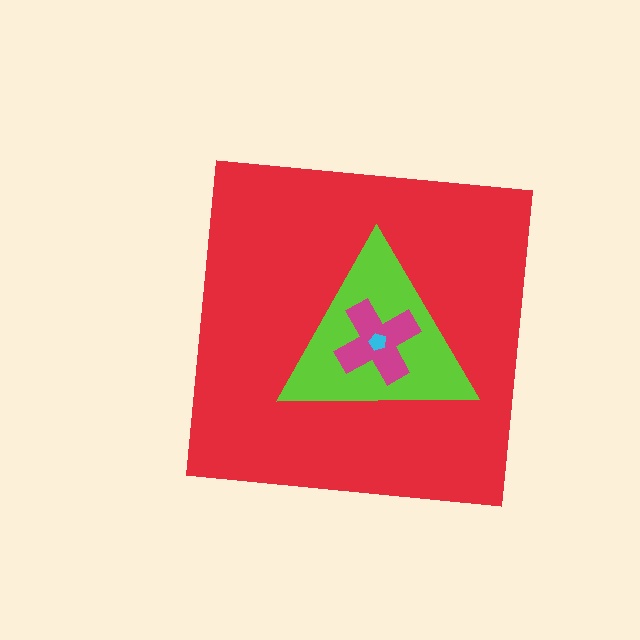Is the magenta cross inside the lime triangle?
Yes.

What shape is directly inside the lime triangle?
The magenta cross.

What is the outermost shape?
The red square.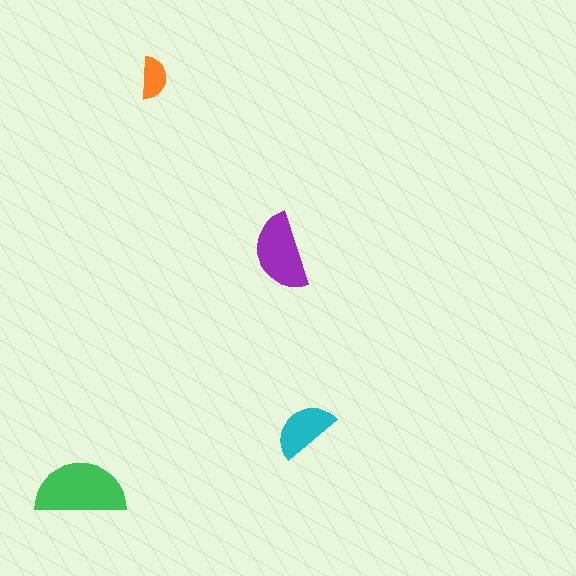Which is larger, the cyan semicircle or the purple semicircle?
The purple one.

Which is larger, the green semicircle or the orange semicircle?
The green one.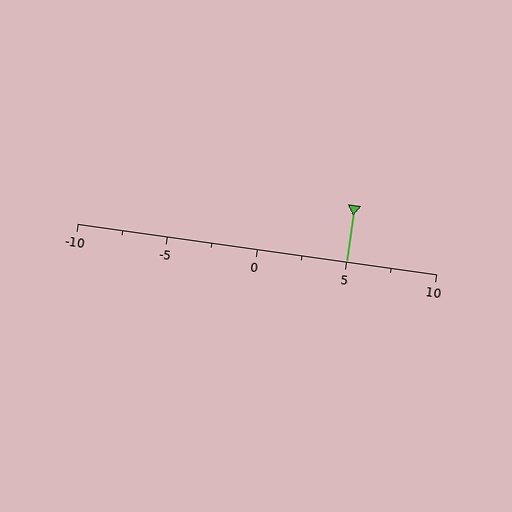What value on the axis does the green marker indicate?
The marker indicates approximately 5.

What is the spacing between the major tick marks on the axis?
The major ticks are spaced 5 apart.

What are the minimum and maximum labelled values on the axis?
The axis runs from -10 to 10.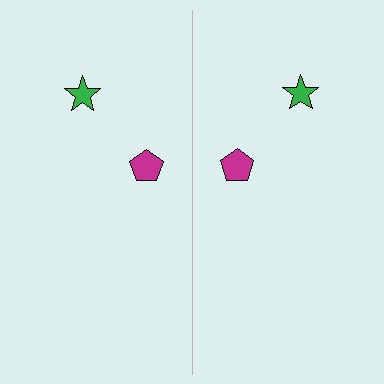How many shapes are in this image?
There are 4 shapes in this image.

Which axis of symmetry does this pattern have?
The pattern has a vertical axis of symmetry running through the center of the image.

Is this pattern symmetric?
Yes, this pattern has bilateral (reflection) symmetry.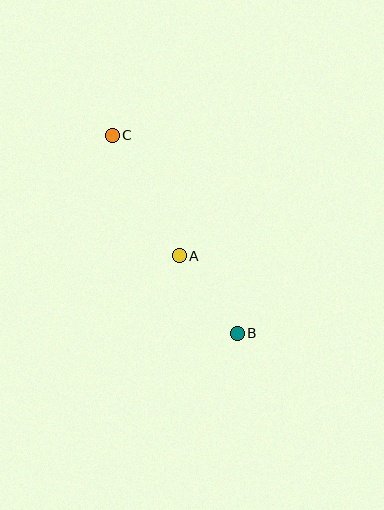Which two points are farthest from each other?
Points B and C are farthest from each other.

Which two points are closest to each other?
Points A and B are closest to each other.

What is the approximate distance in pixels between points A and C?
The distance between A and C is approximately 138 pixels.